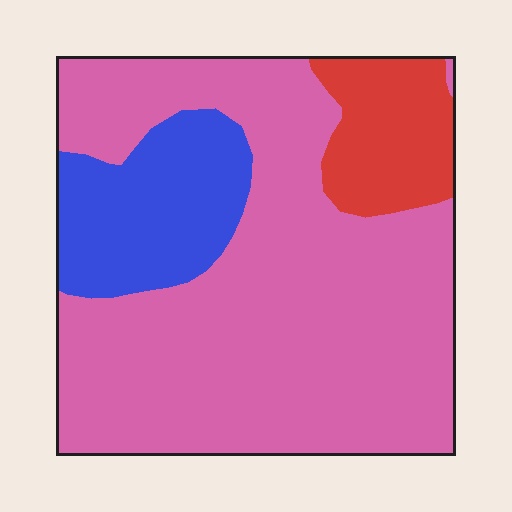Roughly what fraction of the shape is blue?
Blue covers around 20% of the shape.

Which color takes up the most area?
Pink, at roughly 70%.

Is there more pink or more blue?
Pink.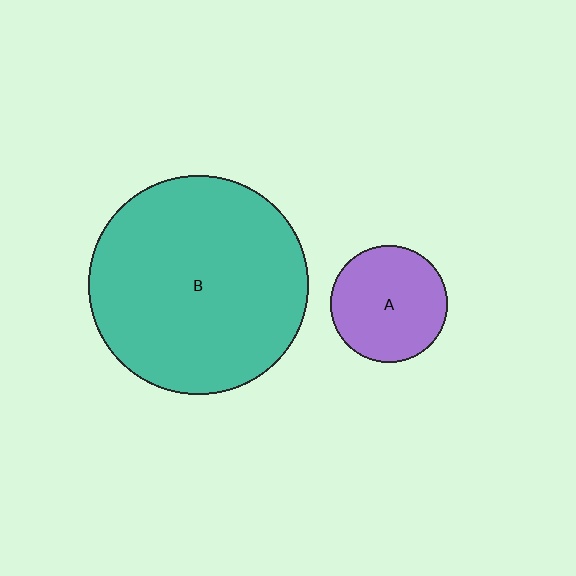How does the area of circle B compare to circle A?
Approximately 3.5 times.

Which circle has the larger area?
Circle B (teal).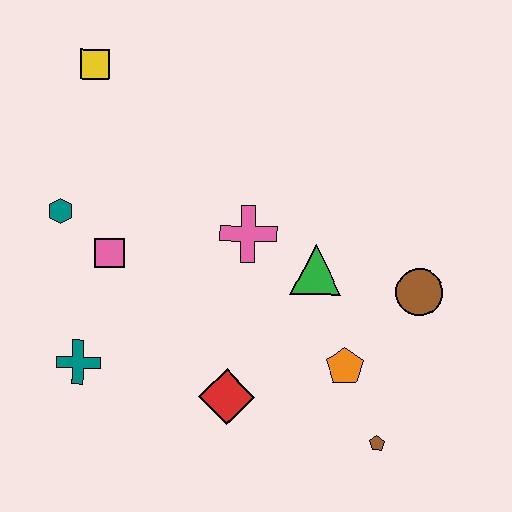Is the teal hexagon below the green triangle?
No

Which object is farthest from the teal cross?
The brown circle is farthest from the teal cross.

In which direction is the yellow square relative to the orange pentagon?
The yellow square is above the orange pentagon.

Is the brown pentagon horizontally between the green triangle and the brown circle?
Yes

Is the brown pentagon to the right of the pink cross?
Yes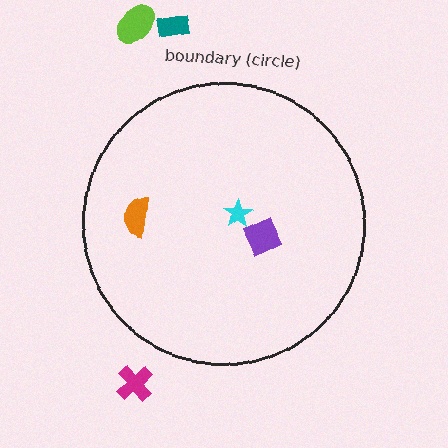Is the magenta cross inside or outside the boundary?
Outside.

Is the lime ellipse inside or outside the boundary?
Outside.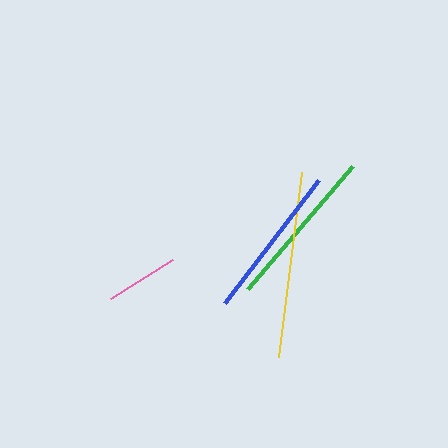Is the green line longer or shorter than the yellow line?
The yellow line is longer than the green line.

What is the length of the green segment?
The green segment is approximately 161 pixels long.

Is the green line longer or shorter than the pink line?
The green line is longer than the pink line.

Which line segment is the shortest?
The pink line is the shortest at approximately 74 pixels.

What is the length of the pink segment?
The pink segment is approximately 74 pixels long.